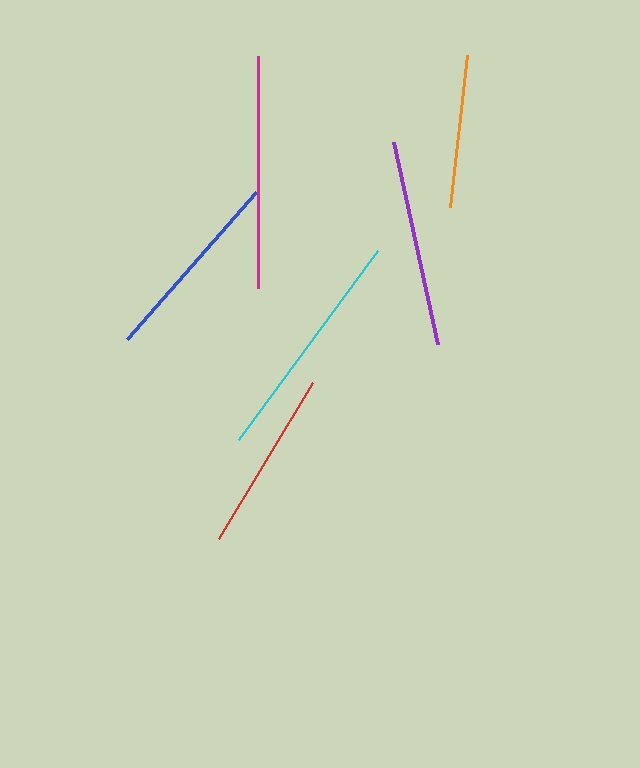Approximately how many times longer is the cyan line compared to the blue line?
The cyan line is approximately 1.2 times the length of the blue line.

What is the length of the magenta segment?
The magenta segment is approximately 232 pixels long.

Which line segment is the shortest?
The orange line is the shortest at approximately 153 pixels.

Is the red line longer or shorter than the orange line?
The red line is longer than the orange line.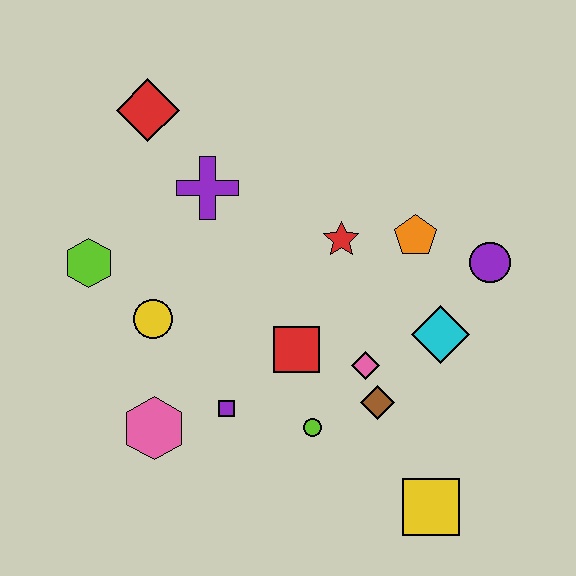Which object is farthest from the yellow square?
The red diamond is farthest from the yellow square.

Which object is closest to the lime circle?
The brown diamond is closest to the lime circle.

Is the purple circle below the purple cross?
Yes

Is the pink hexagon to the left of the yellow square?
Yes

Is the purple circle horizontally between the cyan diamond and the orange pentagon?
No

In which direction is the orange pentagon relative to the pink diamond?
The orange pentagon is above the pink diamond.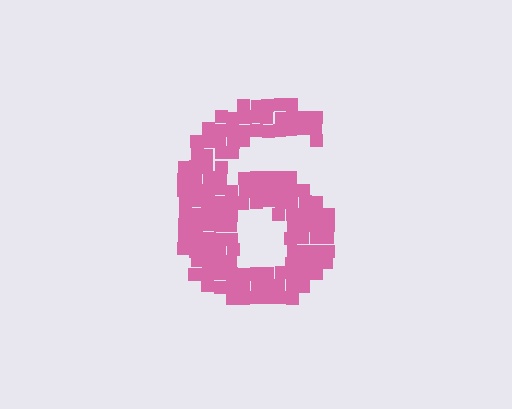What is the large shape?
The large shape is the digit 6.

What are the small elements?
The small elements are squares.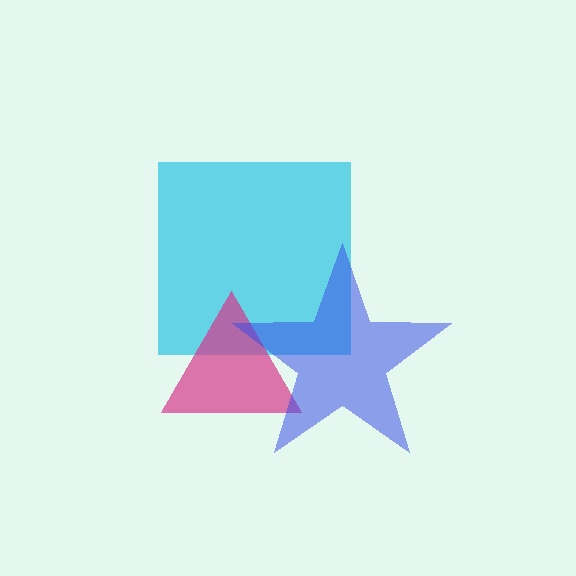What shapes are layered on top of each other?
The layered shapes are: a cyan square, a magenta triangle, a blue star.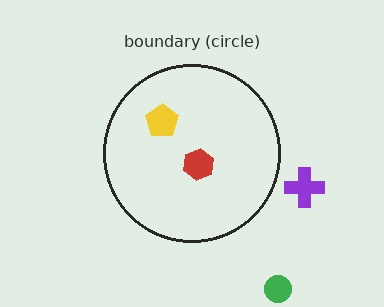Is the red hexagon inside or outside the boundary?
Inside.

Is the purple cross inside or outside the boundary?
Outside.